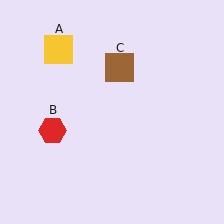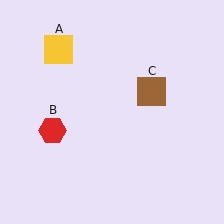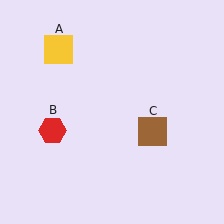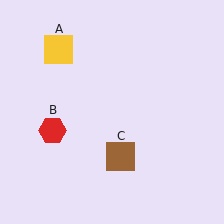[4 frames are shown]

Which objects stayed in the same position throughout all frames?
Yellow square (object A) and red hexagon (object B) remained stationary.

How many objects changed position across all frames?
1 object changed position: brown square (object C).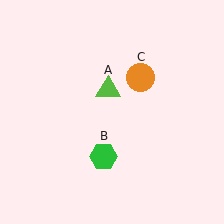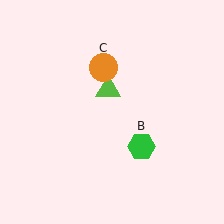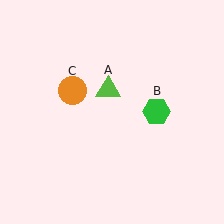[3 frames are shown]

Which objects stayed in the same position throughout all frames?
Lime triangle (object A) remained stationary.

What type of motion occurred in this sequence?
The green hexagon (object B), orange circle (object C) rotated counterclockwise around the center of the scene.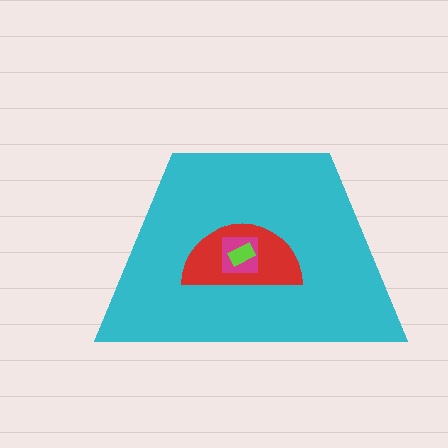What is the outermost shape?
The cyan trapezoid.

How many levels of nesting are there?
4.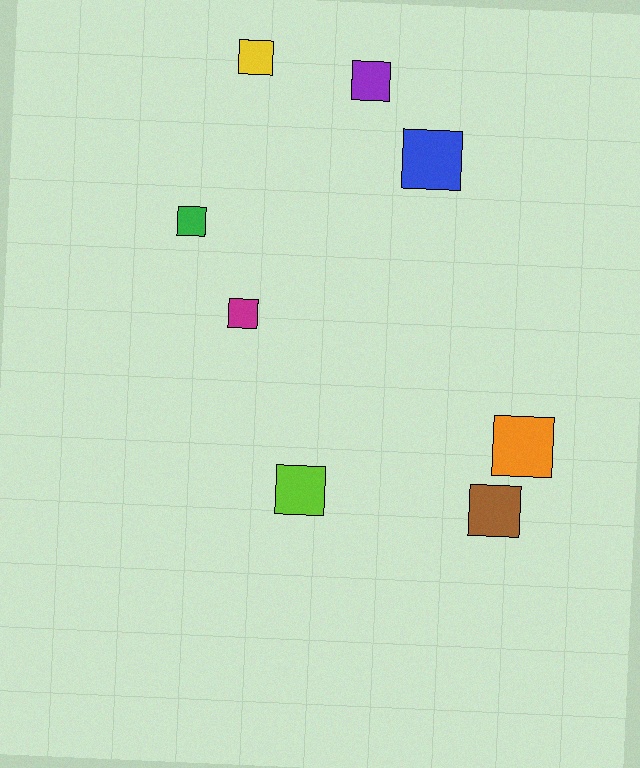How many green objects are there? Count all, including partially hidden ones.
There is 1 green object.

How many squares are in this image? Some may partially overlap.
There are 8 squares.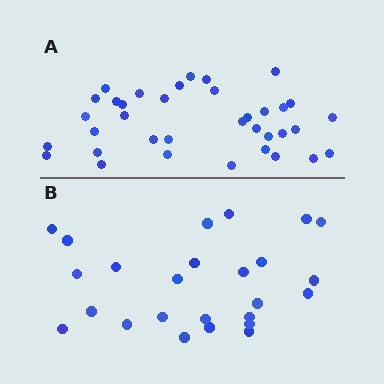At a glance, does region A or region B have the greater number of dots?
Region A (the top region) has more dots.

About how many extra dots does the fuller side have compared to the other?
Region A has roughly 12 or so more dots than region B.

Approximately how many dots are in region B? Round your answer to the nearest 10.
About 20 dots. (The exact count is 25, which rounds to 20.)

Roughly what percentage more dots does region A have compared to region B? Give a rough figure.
About 45% more.